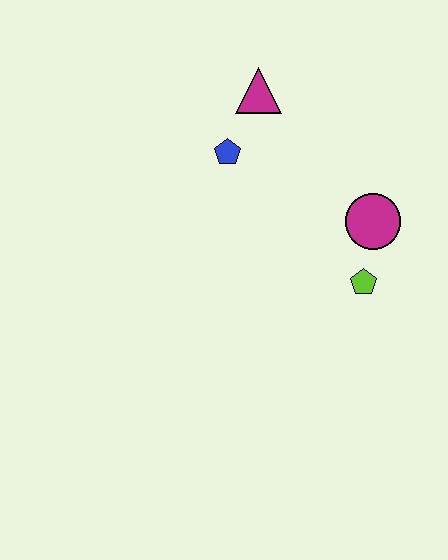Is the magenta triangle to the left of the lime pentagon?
Yes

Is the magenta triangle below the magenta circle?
No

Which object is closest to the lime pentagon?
The magenta circle is closest to the lime pentagon.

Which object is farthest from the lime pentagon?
The magenta triangle is farthest from the lime pentagon.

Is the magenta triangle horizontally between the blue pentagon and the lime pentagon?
Yes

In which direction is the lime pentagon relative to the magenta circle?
The lime pentagon is below the magenta circle.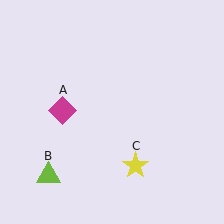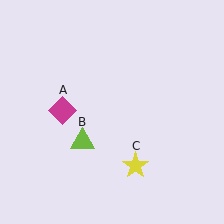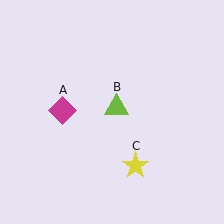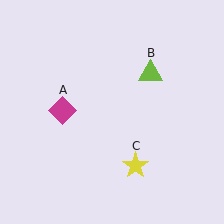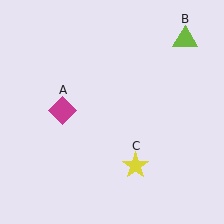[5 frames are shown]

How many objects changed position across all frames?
1 object changed position: lime triangle (object B).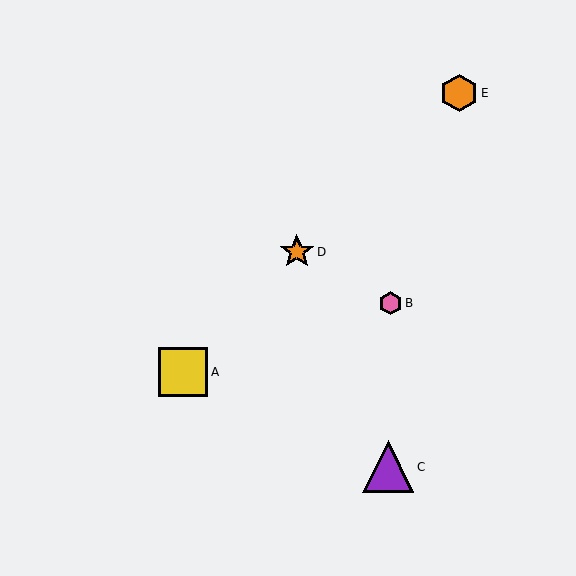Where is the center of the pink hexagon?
The center of the pink hexagon is at (391, 303).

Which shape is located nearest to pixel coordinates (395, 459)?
The purple triangle (labeled C) at (388, 467) is nearest to that location.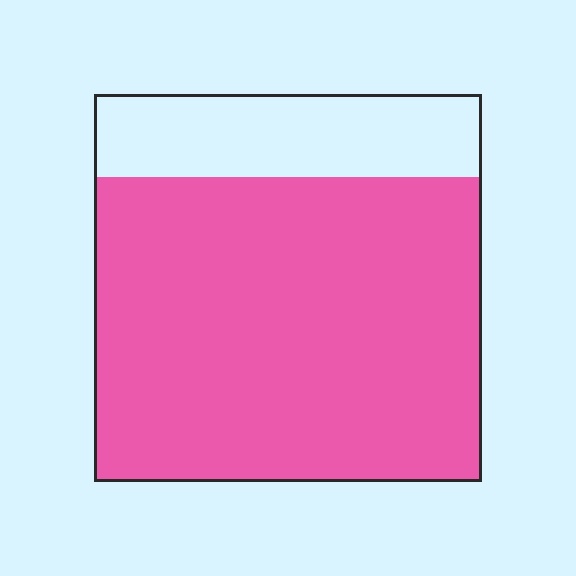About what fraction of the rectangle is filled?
About four fifths (4/5).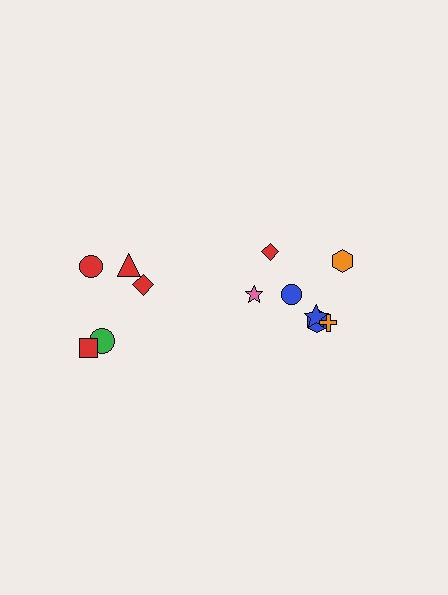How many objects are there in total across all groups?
There are 12 objects.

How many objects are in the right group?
There are 7 objects.